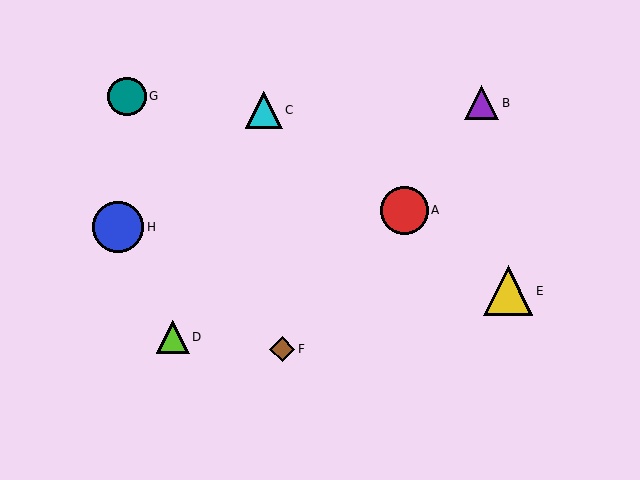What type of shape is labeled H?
Shape H is a blue circle.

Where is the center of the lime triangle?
The center of the lime triangle is at (173, 337).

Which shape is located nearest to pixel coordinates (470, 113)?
The purple triangle (labeled B) at (482, 103) is nearest to that location.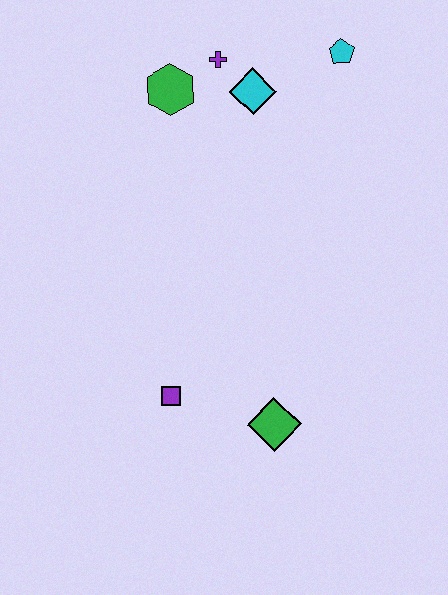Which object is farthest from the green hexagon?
The green diamond is farthest from the green hexagon.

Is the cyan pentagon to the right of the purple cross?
Yes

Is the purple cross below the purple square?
No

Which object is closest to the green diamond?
The purple square is closest to the green diamond.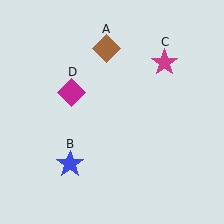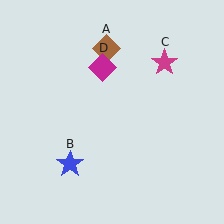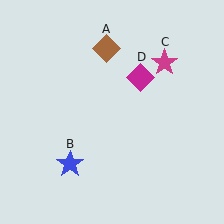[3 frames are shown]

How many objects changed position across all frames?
1 object changed position: magenta diamond (object D).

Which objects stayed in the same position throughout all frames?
Brown diamond (object A) and blue star (object B) and magenta star (object C) remained stationary.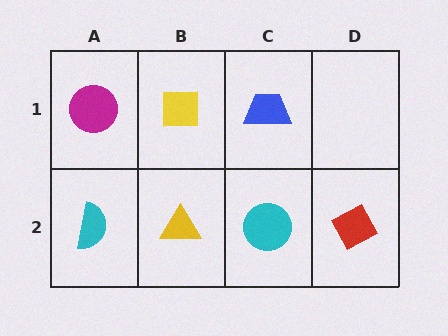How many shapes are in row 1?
3 shapes.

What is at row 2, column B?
A yellow triangle.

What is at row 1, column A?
A magenta circle.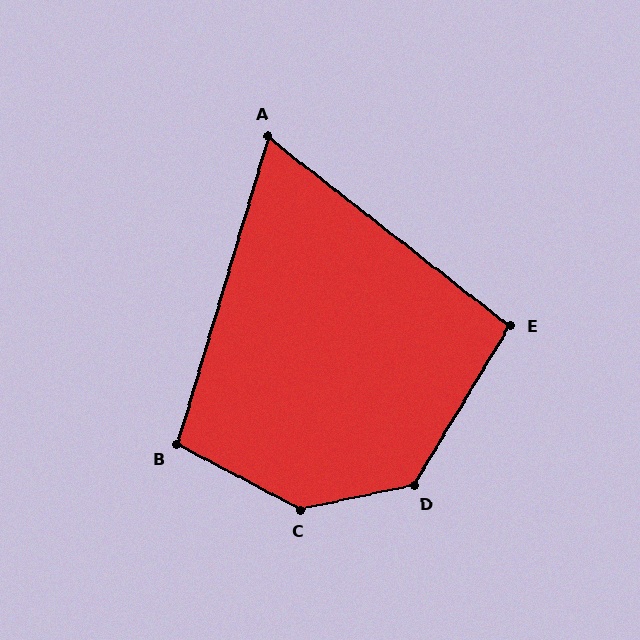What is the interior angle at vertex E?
Approximately 97 degrees (obtuse).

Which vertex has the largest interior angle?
C, at approximately 141 degrees.